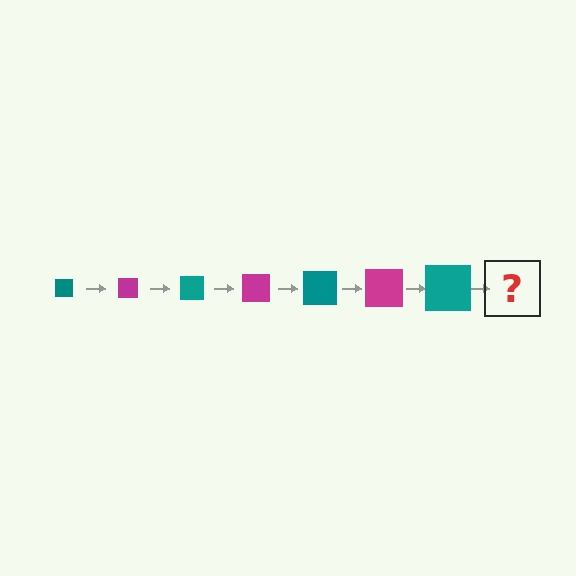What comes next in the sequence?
The next element should be a magenta square, larger than the previous one.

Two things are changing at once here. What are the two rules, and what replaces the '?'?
The two rules are that the square grows larger each step and the color cycles through teal and magenta. The '?' should be a magenta square, larger than the previous one.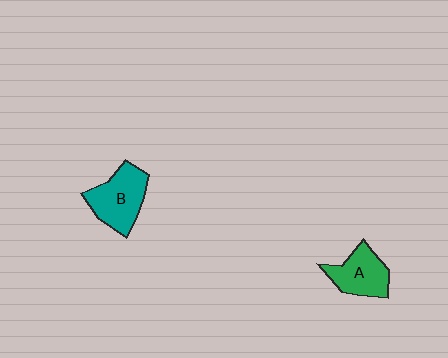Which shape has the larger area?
Shape B (teal).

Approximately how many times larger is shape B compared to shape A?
Approximately 1.2 times.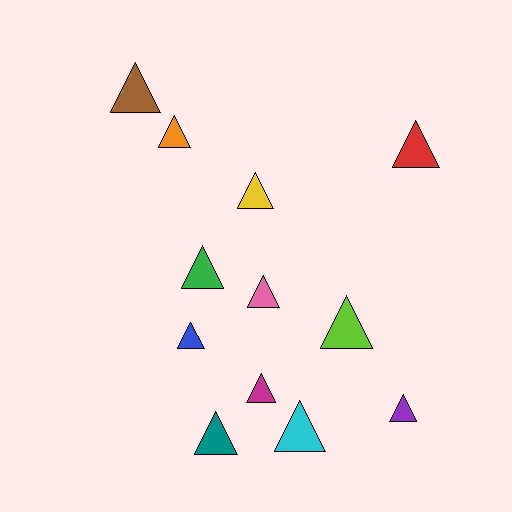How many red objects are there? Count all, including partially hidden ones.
There is 1 red object.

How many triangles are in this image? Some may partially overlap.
There are 12 triangles.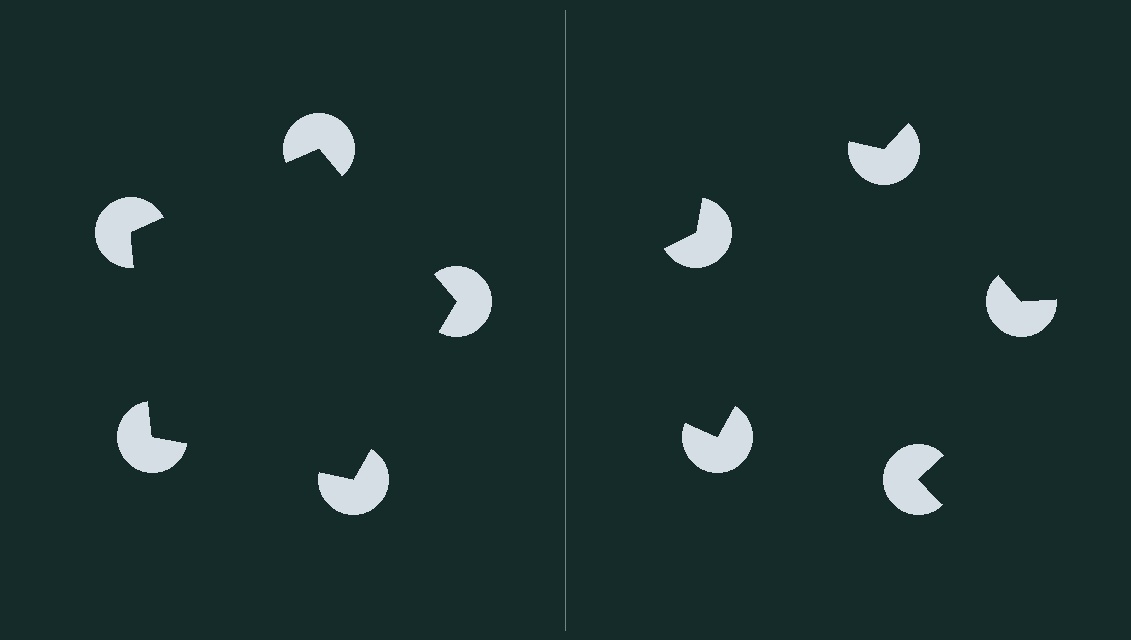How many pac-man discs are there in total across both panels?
10 — 5 on each side.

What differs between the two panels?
The pac-man discs are positioned identically on both sides; only the wedge orientations differ. On the left they align to a pentagon; on the right they are misaligned.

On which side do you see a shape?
An illusory pentagon appears on the left side. On the right side the wedge cuts are rotated, so no coherent shape forms.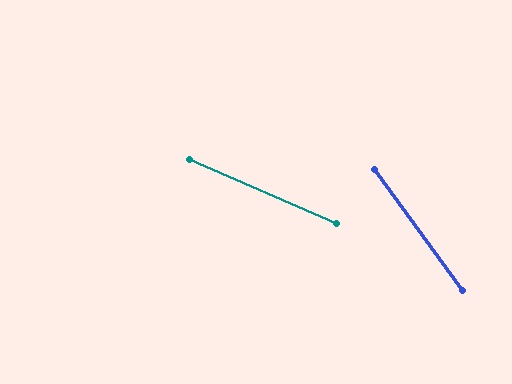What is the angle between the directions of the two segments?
Approximately 30 degrees.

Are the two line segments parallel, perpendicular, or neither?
Neither parallel nor perpendicular — they differ by about 30°.